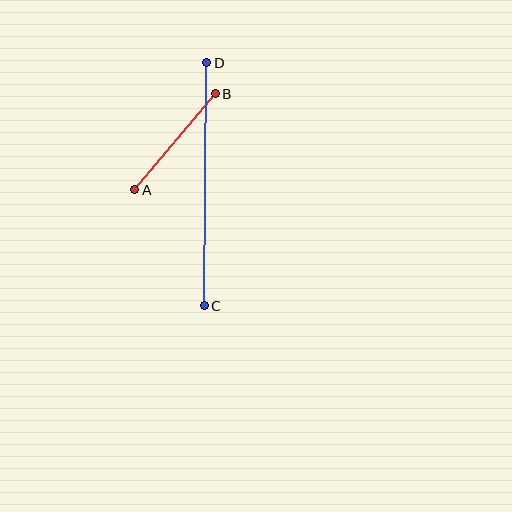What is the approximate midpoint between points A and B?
The midpoint is at approximately (175, 142) pixels.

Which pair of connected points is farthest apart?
Points C and D are farthest apart.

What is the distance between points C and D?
The distance is approximately 243 pixels.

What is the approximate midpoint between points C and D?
The midpoint is at approximately (206, 184) pixels.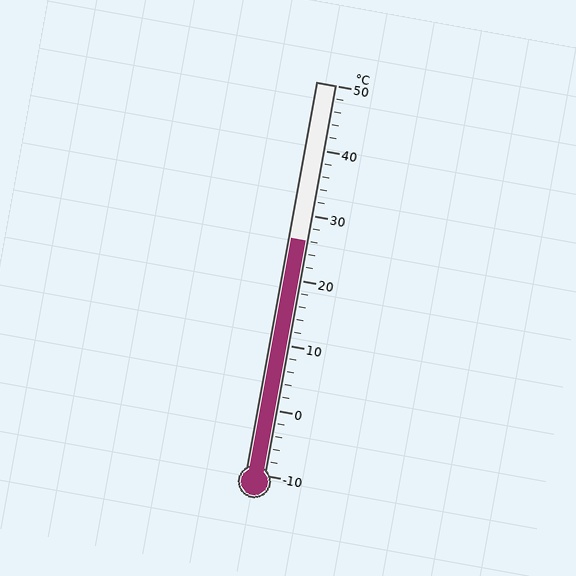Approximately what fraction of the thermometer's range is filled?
The thermometer is filled to approximately 60% of its range.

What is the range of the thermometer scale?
The thermometer scale ranges from -10°C to 50°C.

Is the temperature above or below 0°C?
The temperature is above 0°C.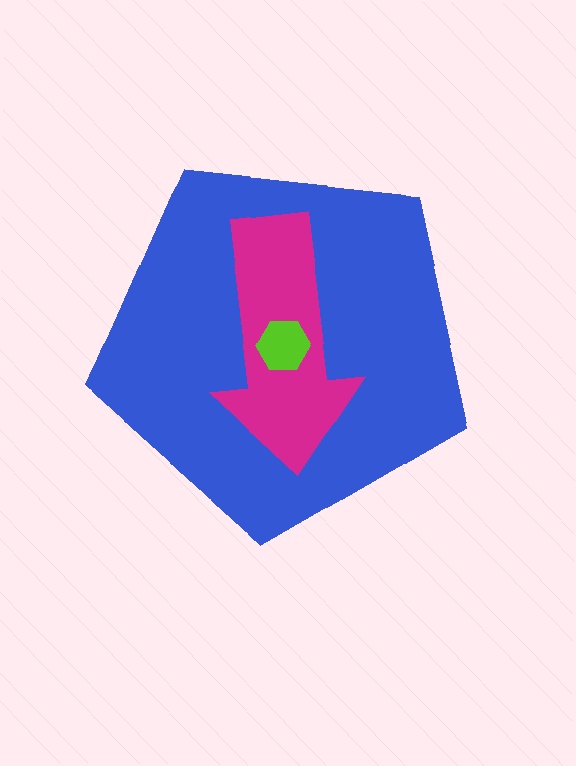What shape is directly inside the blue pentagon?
The magenta arrow.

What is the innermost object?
The lime hexagon.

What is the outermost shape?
The blue pentagon.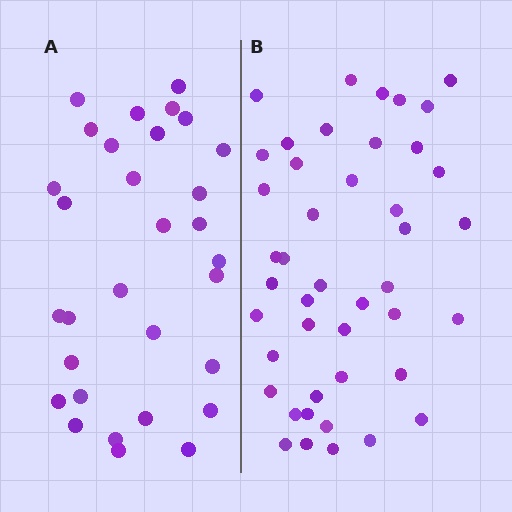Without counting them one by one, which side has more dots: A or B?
Region B (the right region) has more dots.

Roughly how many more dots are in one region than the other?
Region B has approximately 15 more dots than region A.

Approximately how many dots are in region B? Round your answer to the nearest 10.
About 40 dots. (The exact count is 44, which rounds to 40.)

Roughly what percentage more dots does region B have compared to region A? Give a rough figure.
About 40% more.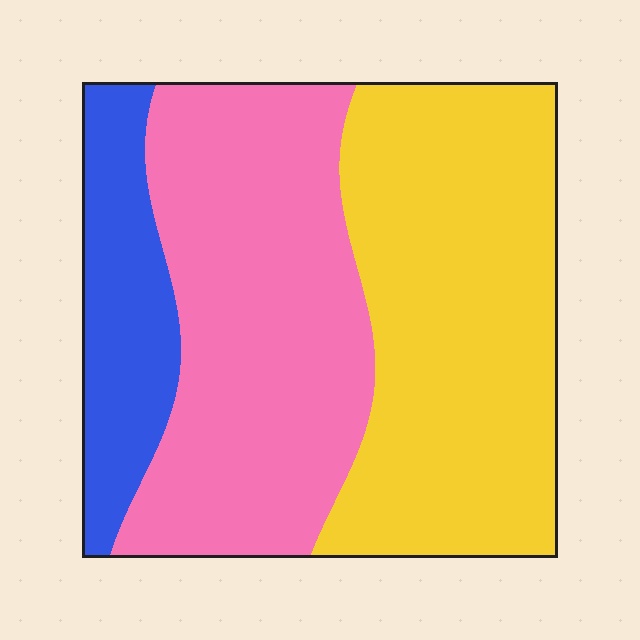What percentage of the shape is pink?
Pink takes up about two fifths (2/5) of the shape.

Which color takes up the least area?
Blue, at roughly 15%.